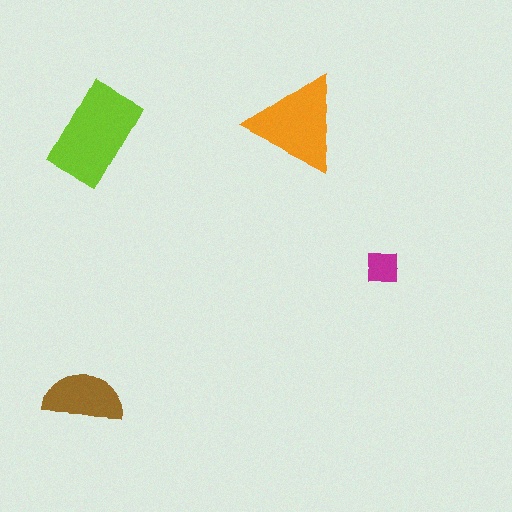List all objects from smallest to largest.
The magenta square, the brown semicircle, the orange triangle, the lime rectangle.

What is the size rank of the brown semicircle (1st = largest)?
3rd.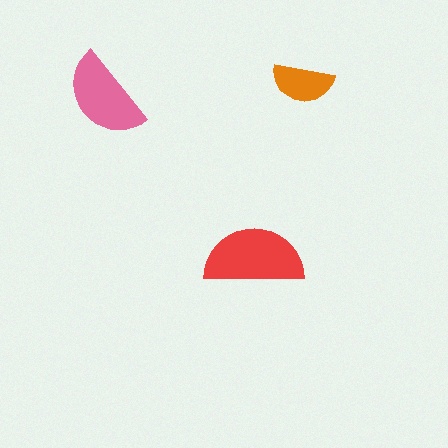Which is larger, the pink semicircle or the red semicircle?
The red one.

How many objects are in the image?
There are 3 objects in the image.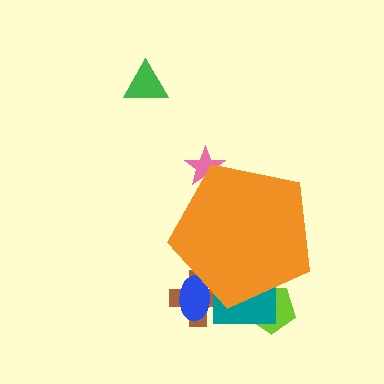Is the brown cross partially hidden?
Yes, the brown cross is partially hidden behind the orange pentagon.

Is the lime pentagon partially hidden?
Yes, the lime pentagon is partially hidden behind the orange pentagon.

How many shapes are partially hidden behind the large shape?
5 shapes are partially hidden.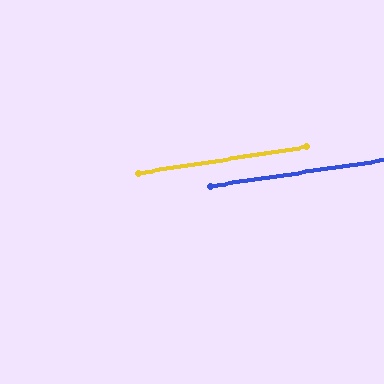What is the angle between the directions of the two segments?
Approximately 0 degrees.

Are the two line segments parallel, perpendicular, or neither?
Parallel — their directions differ by only 0.4°.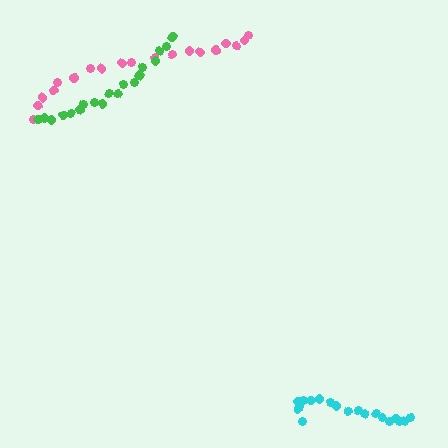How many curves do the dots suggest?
There are 3 distinct paths.